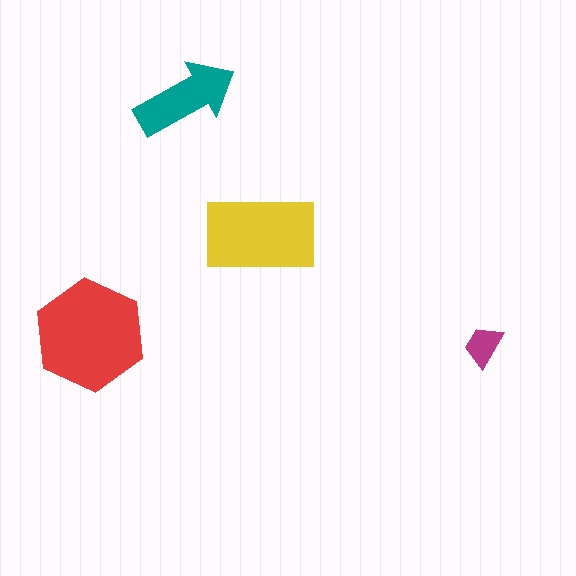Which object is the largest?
The red hexagon.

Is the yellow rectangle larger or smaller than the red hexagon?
Smaller.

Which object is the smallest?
The magenta trapezoid.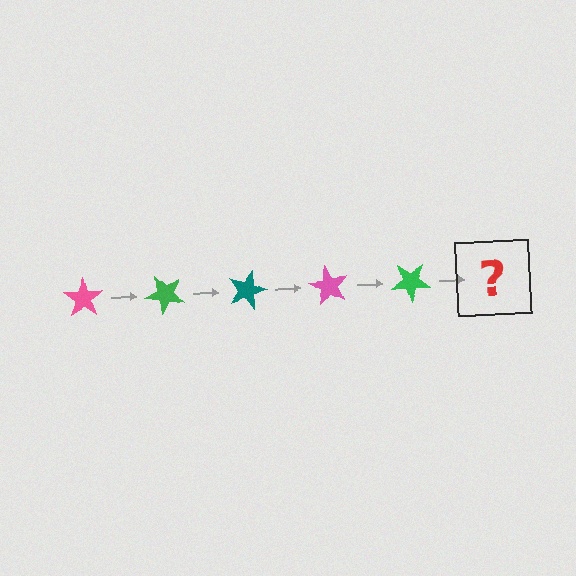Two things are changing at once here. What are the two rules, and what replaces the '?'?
The two rules are that it rotates 45 degrees each step and the color cycles through pink, green, and teal. The '?' should be a teal star, rotated 225 degrees from the start.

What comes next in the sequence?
The next element should be a teal star, rotated 225 degrees from the start.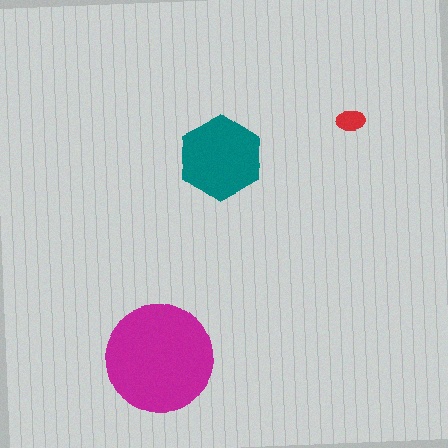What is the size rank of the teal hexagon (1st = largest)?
2nd.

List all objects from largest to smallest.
The magenta circle, the teal hexagon, the red ellipse.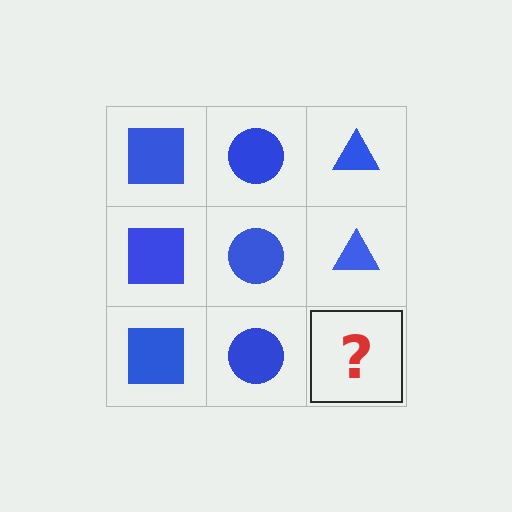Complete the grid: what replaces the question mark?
The question mark should be replaced with a blue triangle.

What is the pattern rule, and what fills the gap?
The rule is that each column has a consistent shape. The gap should be filled with a blue triangle.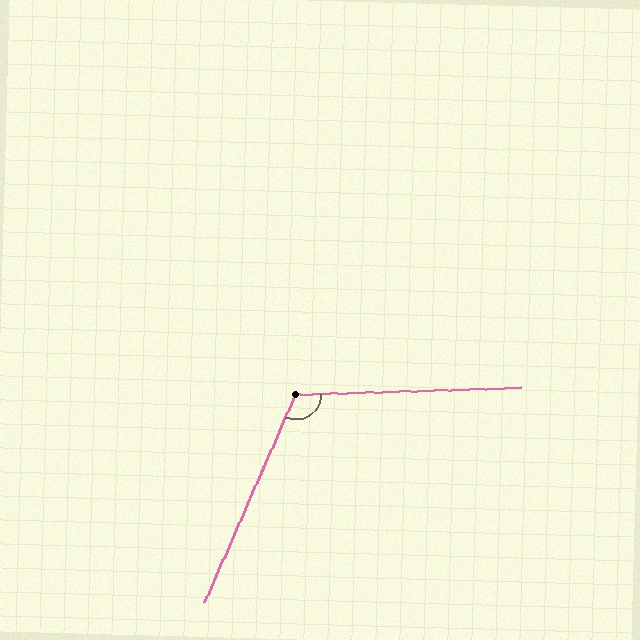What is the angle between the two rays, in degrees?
Approximately 116 degrees.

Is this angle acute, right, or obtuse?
It is obtuse.